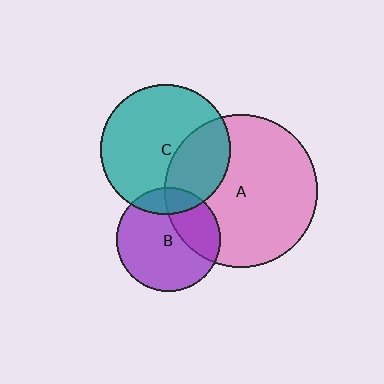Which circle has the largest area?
Circle A (pink).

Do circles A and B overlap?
Yes.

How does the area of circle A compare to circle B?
Approximately 2.2 times.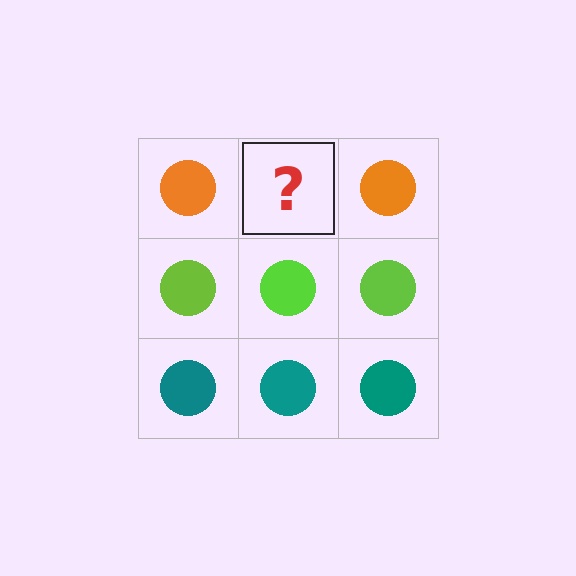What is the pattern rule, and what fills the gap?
The rule is that each row has a consistent color. The gap should be filled with an orange circle.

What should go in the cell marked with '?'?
The missing cell should contain an orange circle.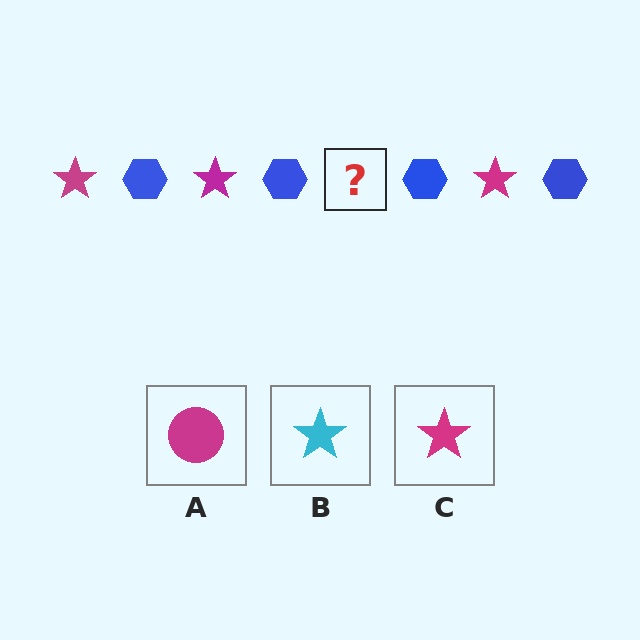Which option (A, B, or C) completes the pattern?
C.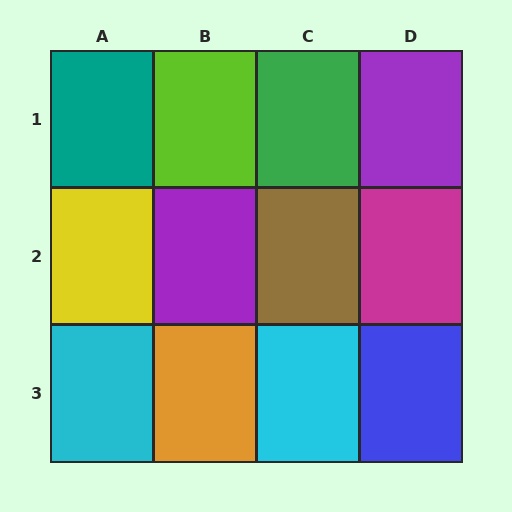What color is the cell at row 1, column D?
Purple.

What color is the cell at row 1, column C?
Green.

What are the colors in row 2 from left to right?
Yellow, purple, brown, magenta.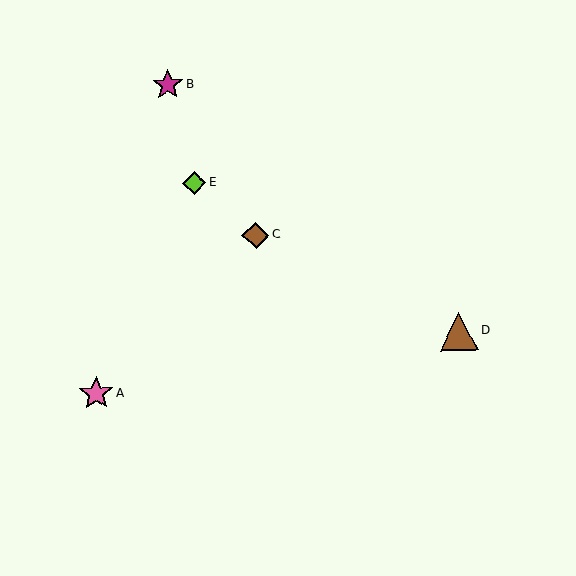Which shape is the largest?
The brown triangle (labeled D) is the largest.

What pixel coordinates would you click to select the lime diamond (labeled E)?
Click at (194, 183) to select the lime diamond E.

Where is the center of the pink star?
The center of the pink star is at (96, 394).